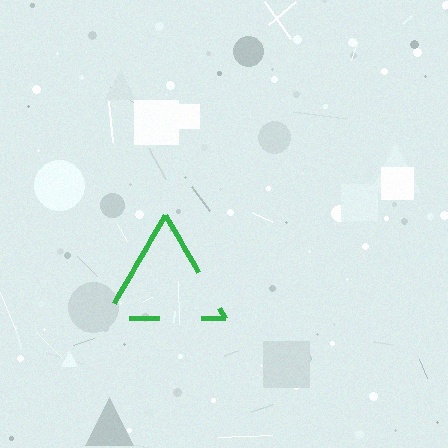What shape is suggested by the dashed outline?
The dashed outline suggests a triangle.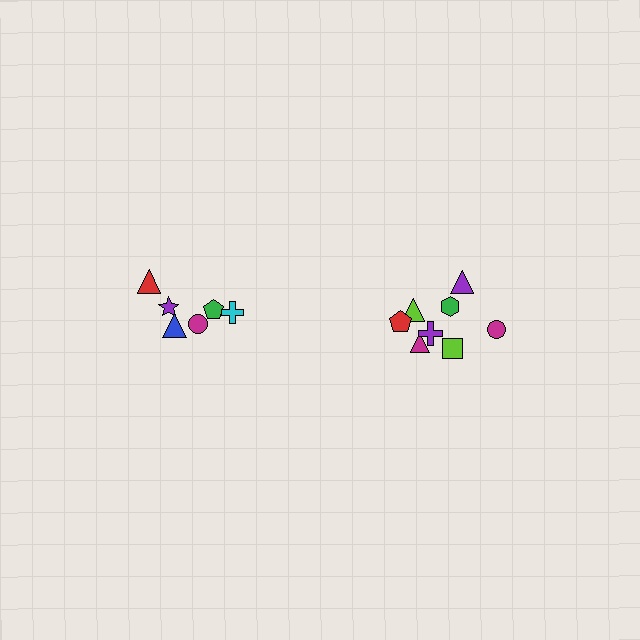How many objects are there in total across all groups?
There are 14 objects.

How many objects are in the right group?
There are 8 objects.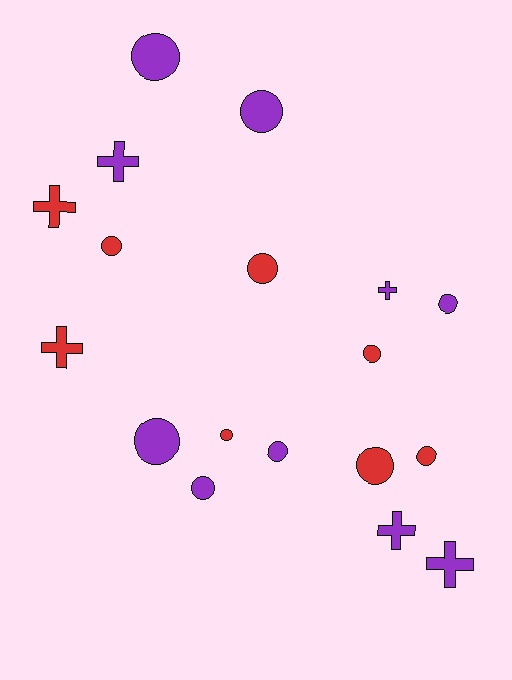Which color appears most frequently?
Purple, with 10 objects.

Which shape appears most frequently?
Circle, with 12 objects.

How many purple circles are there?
There are 6 purple circles.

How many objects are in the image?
There are 18 objects.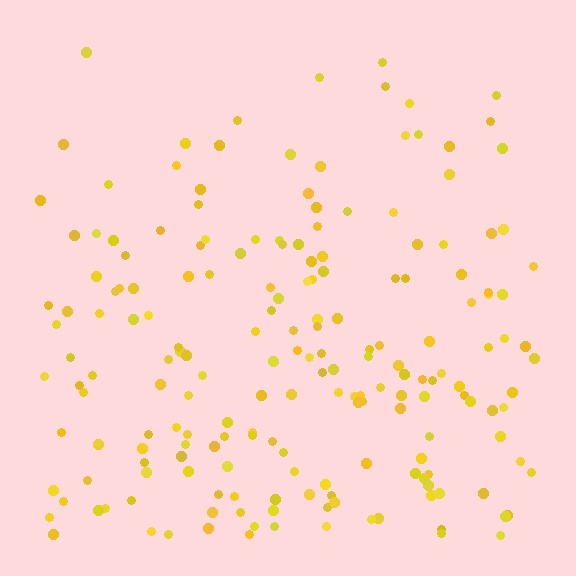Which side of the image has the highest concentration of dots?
The bottom.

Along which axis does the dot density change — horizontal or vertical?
Vertical.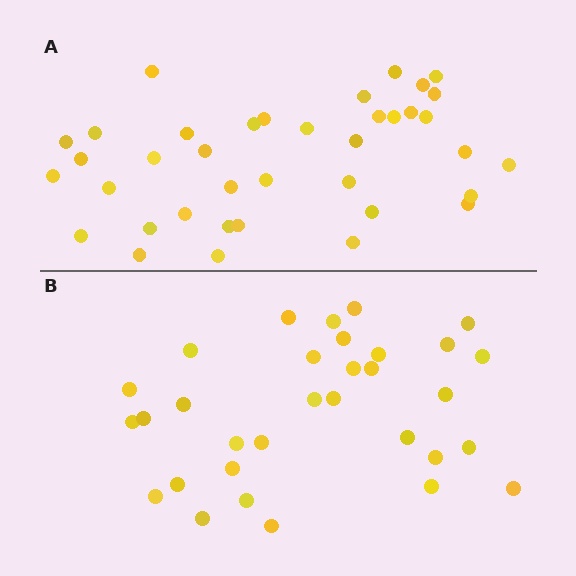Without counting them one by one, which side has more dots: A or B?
Region A (the top region) has more dots.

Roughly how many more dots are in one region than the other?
Region A has about 6 more dots than region B.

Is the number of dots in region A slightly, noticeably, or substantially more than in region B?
Region A has only slightly more — the two regions are fairly close. The ratio is roughly 1.2 to 1.